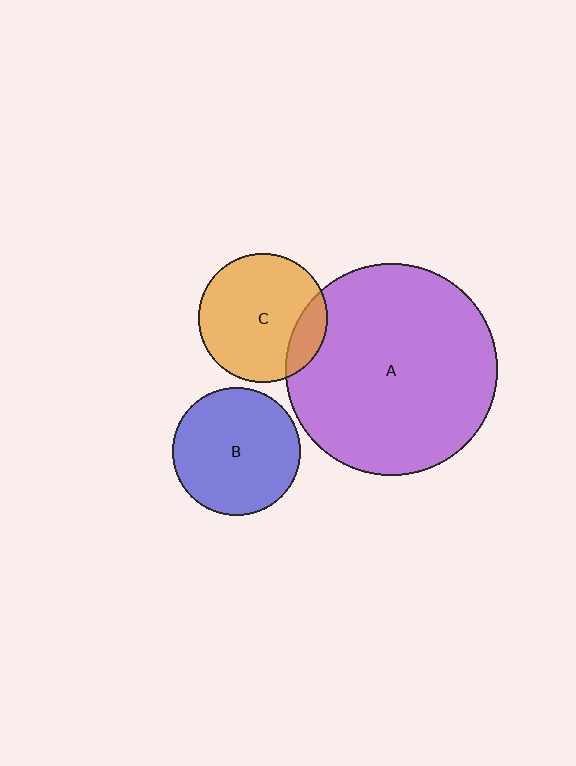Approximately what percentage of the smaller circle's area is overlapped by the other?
Approximately 15%.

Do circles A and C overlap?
Yes.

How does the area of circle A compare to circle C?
Approximately 2.7 times.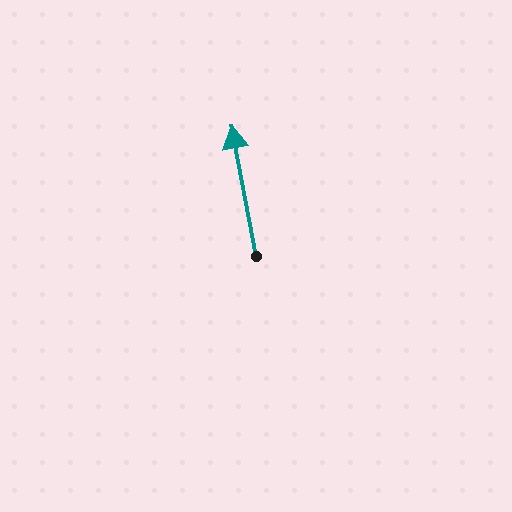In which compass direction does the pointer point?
North.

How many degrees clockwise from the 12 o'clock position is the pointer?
Approximately 349 degrees.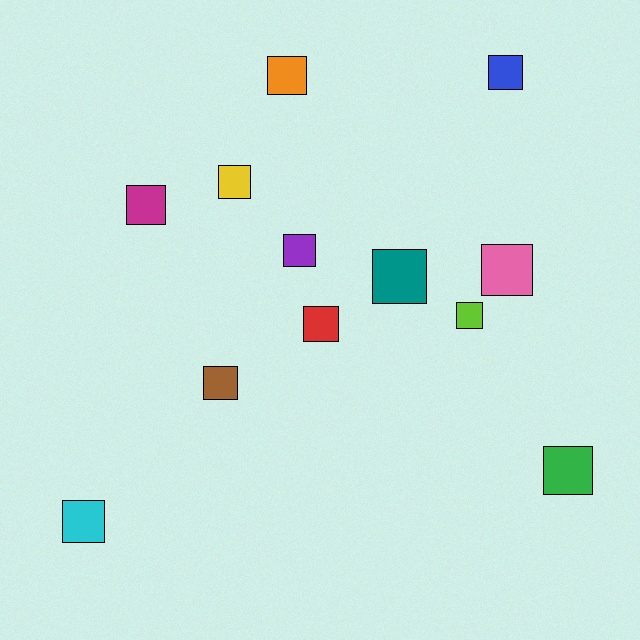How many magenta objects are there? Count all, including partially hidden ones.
There is 1 magenta object.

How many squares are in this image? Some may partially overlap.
There are 12 squares.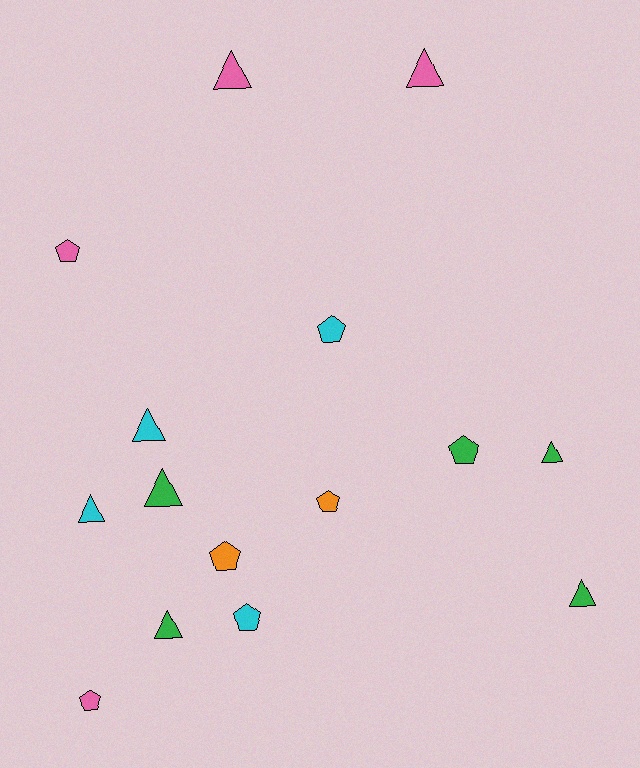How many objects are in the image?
There are 15 objects.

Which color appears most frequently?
Green, with 5 objects.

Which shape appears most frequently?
Triangle, with 8 objects.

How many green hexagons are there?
There are no green hexagons.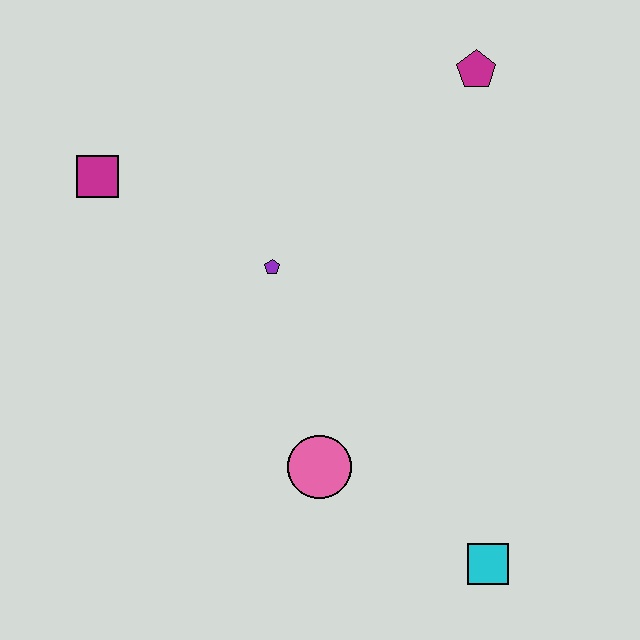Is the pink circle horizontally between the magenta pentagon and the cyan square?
No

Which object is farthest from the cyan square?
The magenta square is farthest from the cyan square.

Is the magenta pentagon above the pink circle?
Yes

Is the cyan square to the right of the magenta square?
Yes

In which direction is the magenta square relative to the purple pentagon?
The magenta square is to the left of the purple pentagon.